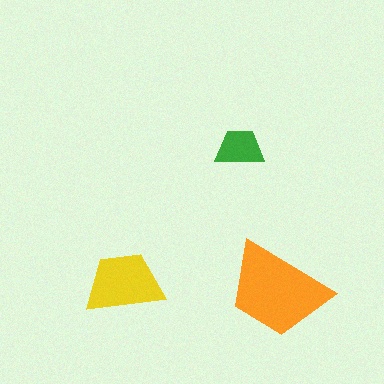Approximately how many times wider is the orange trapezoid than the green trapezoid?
About 2 times wider.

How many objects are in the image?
There are 3 objects in the image.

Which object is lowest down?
The orange trapezoid is bottommost.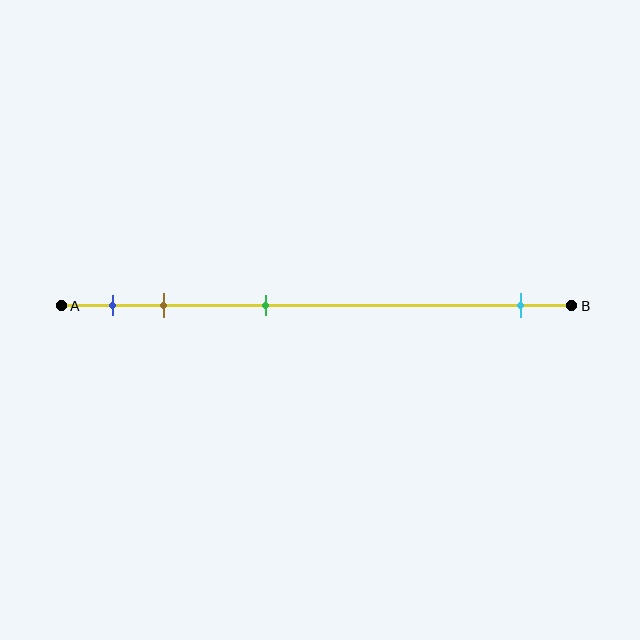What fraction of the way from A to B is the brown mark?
The brown mark is approximately 20% (0.2) of the way from A to B.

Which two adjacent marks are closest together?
The blue and brown marks are the closest adjacent pair.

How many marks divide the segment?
There are 4 marks dividing the segment.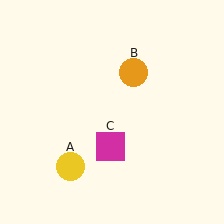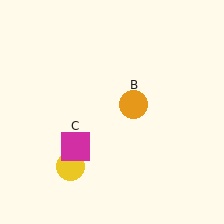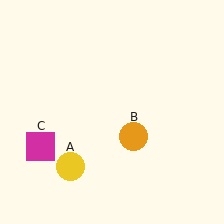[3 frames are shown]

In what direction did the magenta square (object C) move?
The magenta square (object C) moved left.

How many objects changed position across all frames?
2 objects changed position: orange circle (object B), magenta square (object C).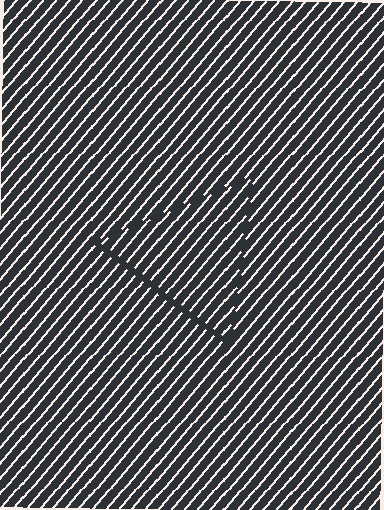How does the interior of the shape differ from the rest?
The interior of the shape contains the same grating, shifted by half a period — the contour is defined by the phase discontinuity where line-ends from the inner and outer gratings abut.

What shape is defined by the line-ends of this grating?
An illusory triangle. The interior of the shape contains the same grating, shifted by half a period — the contour is defined by the phase discontinuity where line-ends from the inner and outer gratings abut.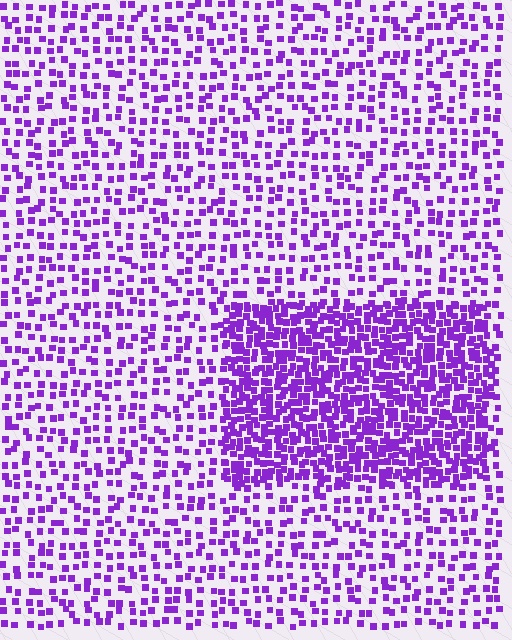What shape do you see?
I see a rectangle.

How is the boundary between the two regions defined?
The boundary is defined by a change in element density (approximately 2.4x ratio). All elements are the same color, size, and shape.